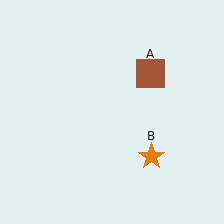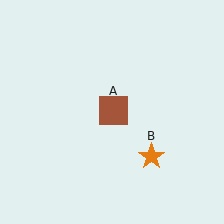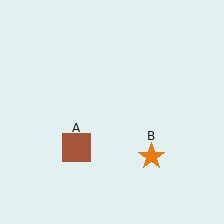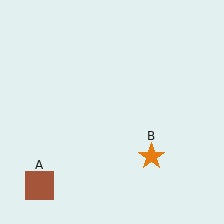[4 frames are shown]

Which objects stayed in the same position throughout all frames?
Orange star (object B) remained stationary.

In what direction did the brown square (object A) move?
The brown square (object A) moved down and to the left.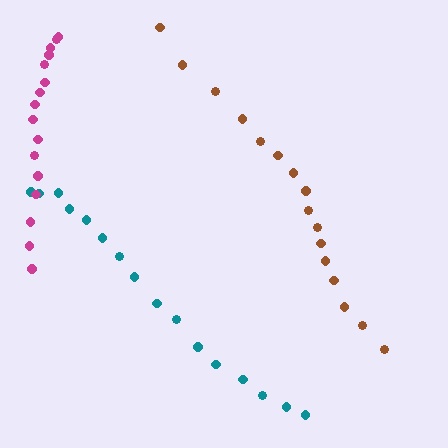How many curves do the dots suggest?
There are 3 distinct paths.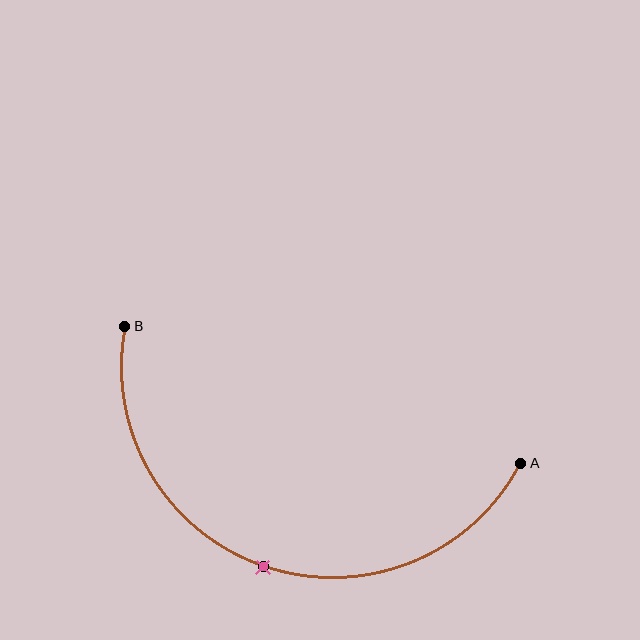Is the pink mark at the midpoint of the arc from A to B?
Yes. The pink mark lies on the arc at equal arc-length from both A and B — it is the arc midpoint.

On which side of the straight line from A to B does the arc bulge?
The arc bulges below the straight line connecting A and B.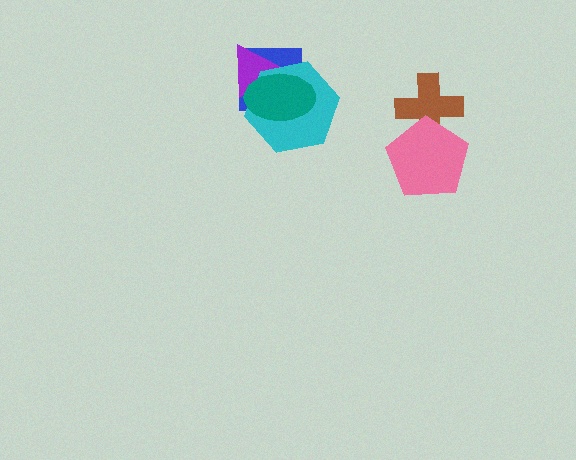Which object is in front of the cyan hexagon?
The teal ellipse is in front of the cyan hexagon.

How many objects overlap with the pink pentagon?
1 object overlaps with the pink pentagon.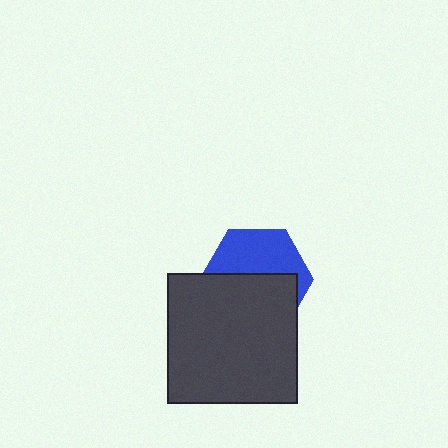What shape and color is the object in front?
The object in front is a dark gray square.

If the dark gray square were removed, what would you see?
You would see the complete blue hexagon.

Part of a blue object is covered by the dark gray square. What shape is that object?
It is a hexagon.